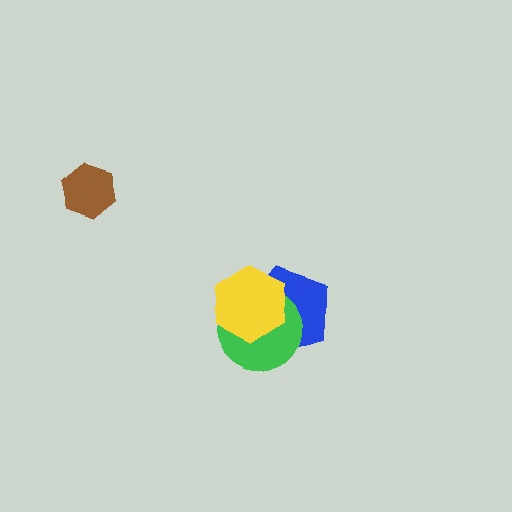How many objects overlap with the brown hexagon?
0 objects overlap with the brown hexagon.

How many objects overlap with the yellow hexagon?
2 objects overlap with the yellow hexagon.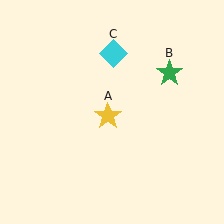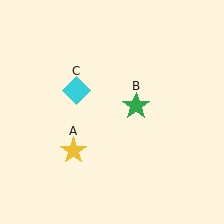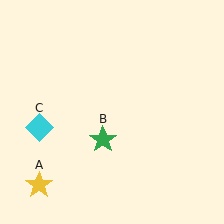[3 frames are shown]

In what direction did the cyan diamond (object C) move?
The cyan diamond (object C) moved down and to the left.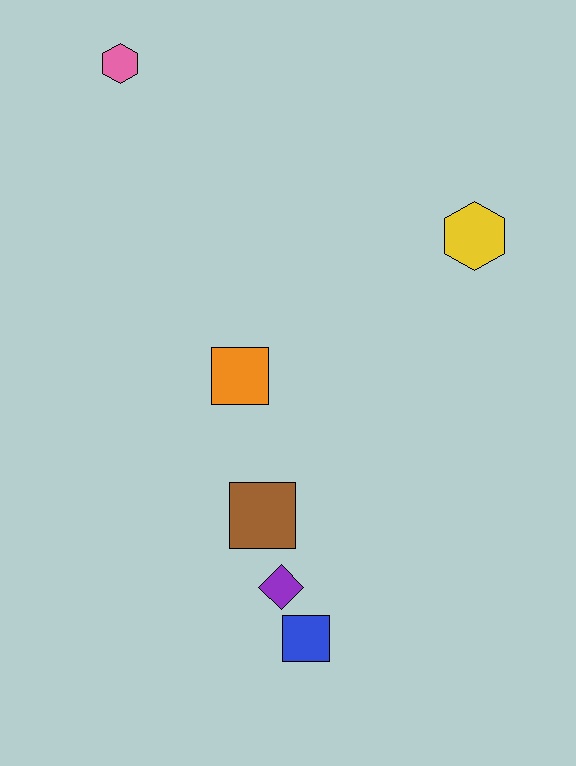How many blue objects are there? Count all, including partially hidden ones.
There is 1 blue object.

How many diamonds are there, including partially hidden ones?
There is 1 diamond.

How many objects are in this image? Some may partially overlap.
There are 6 objects.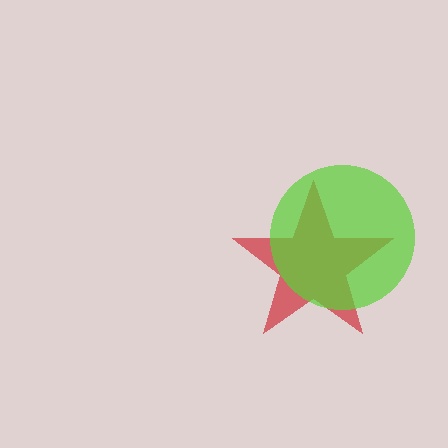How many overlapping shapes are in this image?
There are 2 overlapping shapes in the image.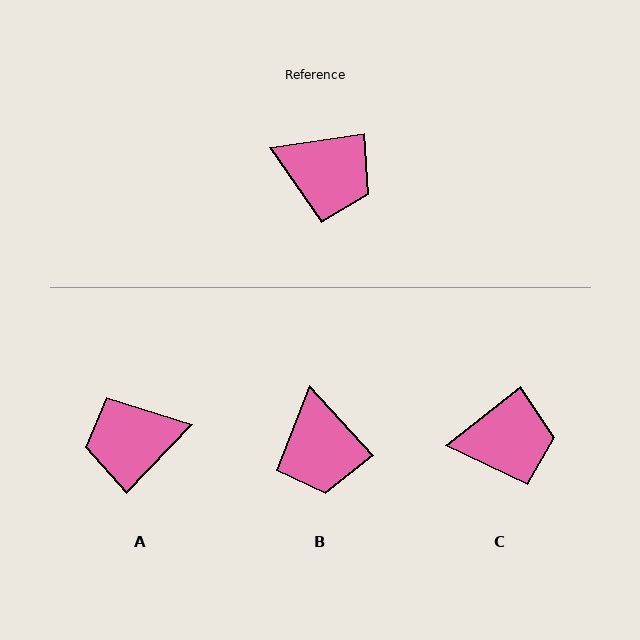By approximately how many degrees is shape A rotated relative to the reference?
Approximately 142 degrees clockwise.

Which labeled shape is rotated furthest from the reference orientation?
A, about 142 degrees away.